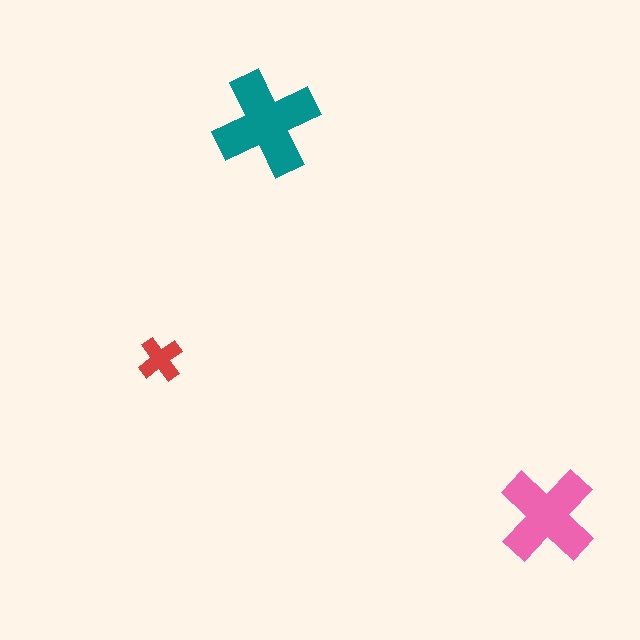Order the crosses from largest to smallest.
the teal one, the pink one, the red one.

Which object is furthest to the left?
The red cross is leftmost.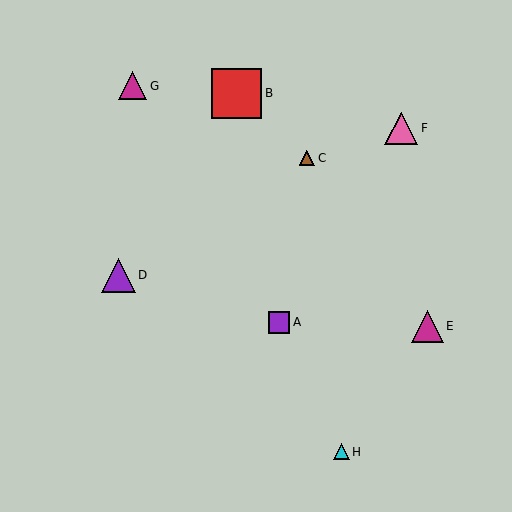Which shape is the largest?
The red square (labeled B) is the largest.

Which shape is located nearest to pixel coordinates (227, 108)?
The red square (labeled B) at (237, 93) is nearest to that location.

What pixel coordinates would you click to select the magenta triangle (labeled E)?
Click at (427, 326) to select the magenta triangle E.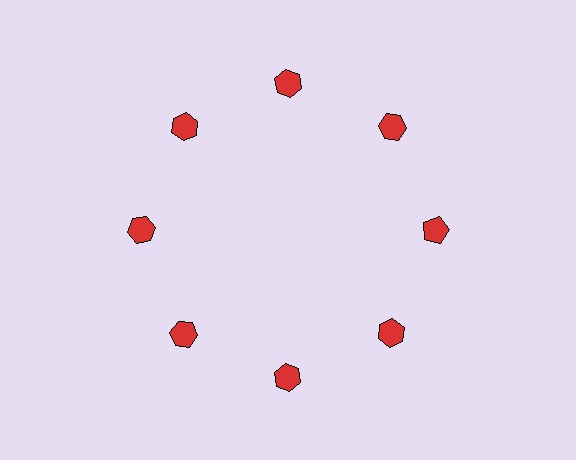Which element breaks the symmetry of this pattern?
The red pentagon at roughly the 3 o'clock position breaks the symmetry. All other shapes are red hexagons.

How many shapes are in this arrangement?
There are 8 shapes arranged in a ring pattern.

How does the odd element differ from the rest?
It has a different shape: pentagon instead of hexagon.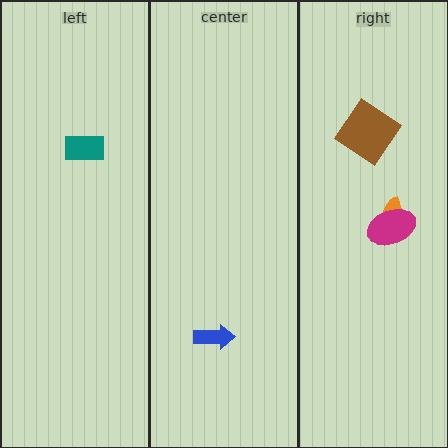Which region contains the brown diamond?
The right region.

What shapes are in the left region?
The teal rectangle.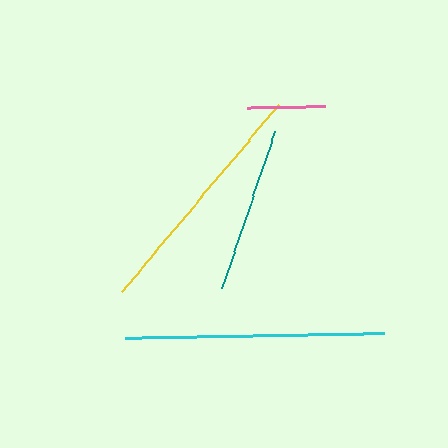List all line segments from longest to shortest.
From longest to shortest: cyan, yellow, teal, pink.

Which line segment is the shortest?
The pink line is the shortest at approximately 77 pixels.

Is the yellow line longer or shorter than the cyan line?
The cyan line is longer than the yellow line.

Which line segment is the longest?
The cyan line is the longest at approximately 260 pixels.